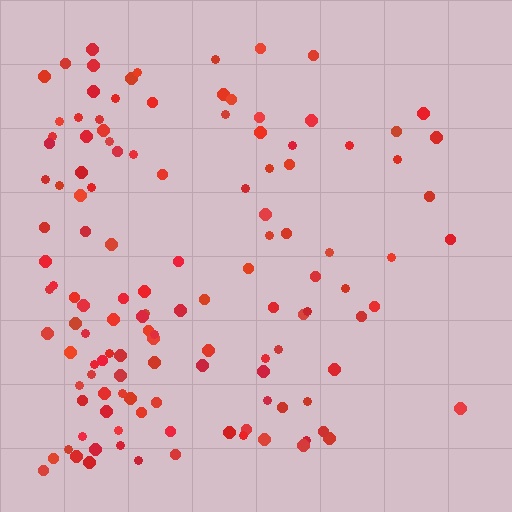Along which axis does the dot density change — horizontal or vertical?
Horizontal.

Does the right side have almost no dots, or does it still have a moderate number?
Still a moderate number, just noticeably fewer than the left.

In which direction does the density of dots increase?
From right to left, with the left side densest.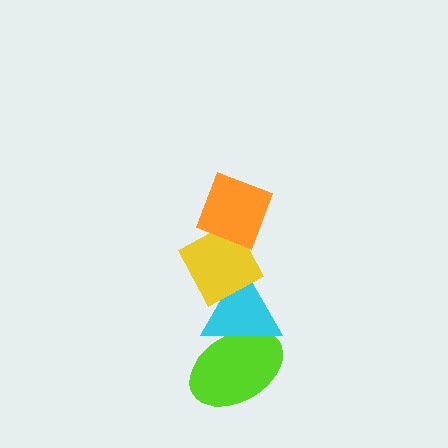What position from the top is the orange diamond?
The orange diamond is 1st from the top.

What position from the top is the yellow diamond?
The yellow diamond is 2nd from the top.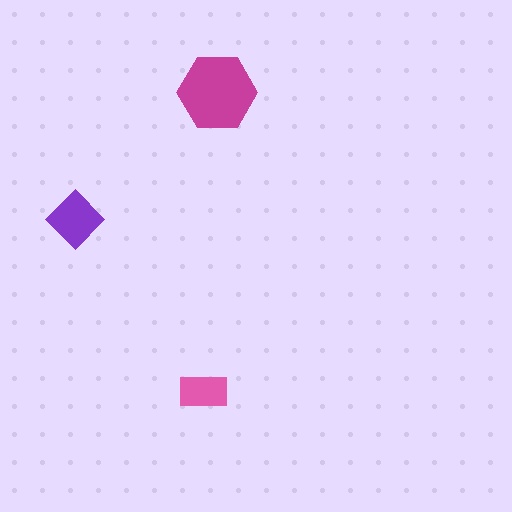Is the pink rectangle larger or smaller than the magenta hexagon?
Smaller.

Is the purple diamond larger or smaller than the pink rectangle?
Larger.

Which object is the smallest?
The pink rectangle.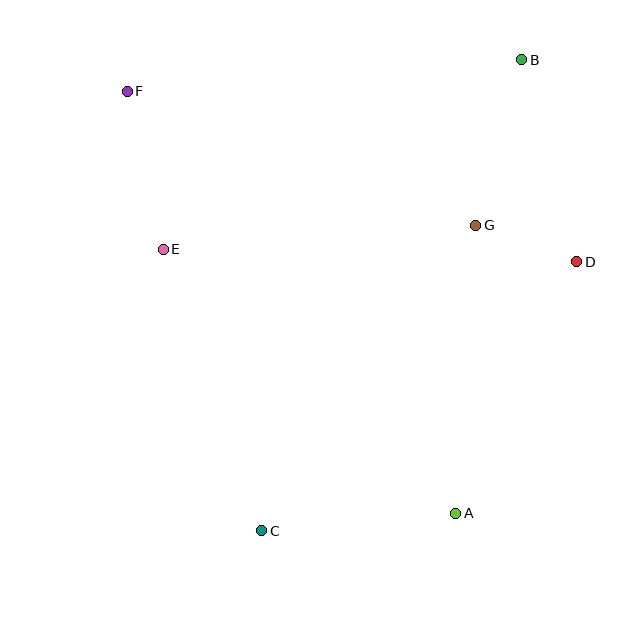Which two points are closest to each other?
Points D and G are closest to each other.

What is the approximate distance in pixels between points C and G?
The distance between C and G is approximately 373 pixels.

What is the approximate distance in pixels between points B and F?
The distance between B and F is approximately 396 pixels.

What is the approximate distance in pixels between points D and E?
The distance between D and E is approximately 414 pixels.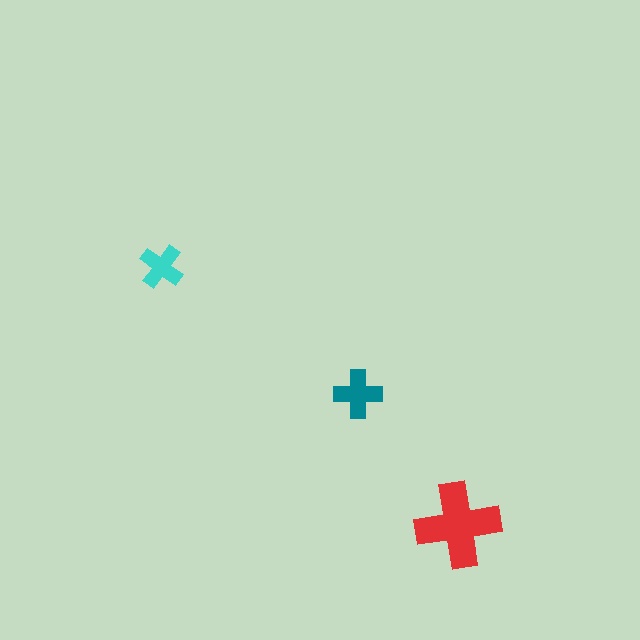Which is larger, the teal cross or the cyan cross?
The teal one.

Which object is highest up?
The cyan cross is topmost.